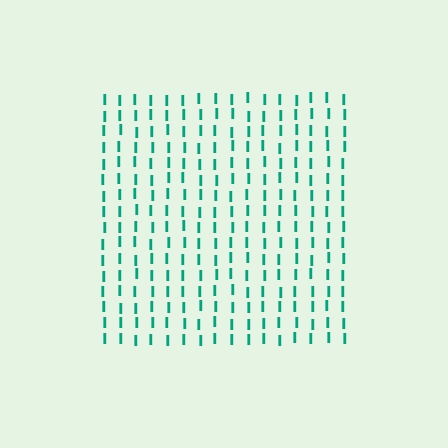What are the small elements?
The small elements are letter I's.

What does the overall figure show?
The overall figure shows a square.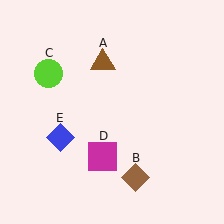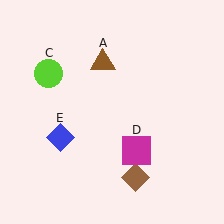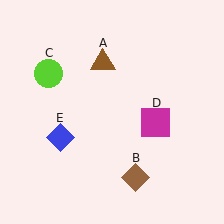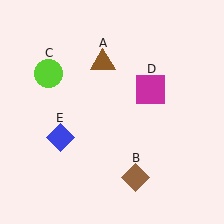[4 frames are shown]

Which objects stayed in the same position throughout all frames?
Brown triangle (object A) and brown diamond (object B) and lime circle (object C) and blue diamond (object E) remained stationary.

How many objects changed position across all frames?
1 object changed position: magenta square (object D).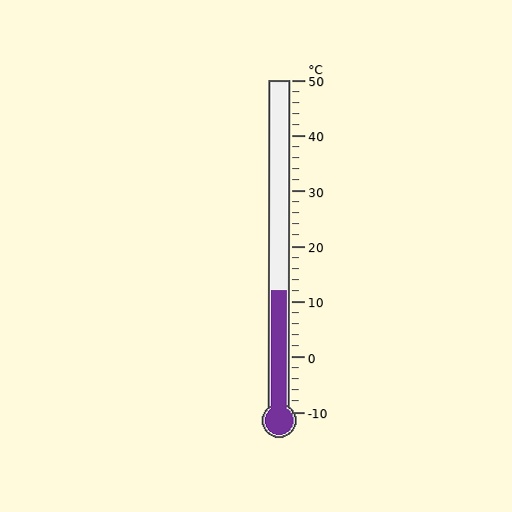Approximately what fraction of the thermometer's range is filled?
The thermometer is filled to approximately 35% of its range.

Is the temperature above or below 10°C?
The temperature is above 10°C.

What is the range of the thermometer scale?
The thermometer scale ranges from -10°C to 50°C.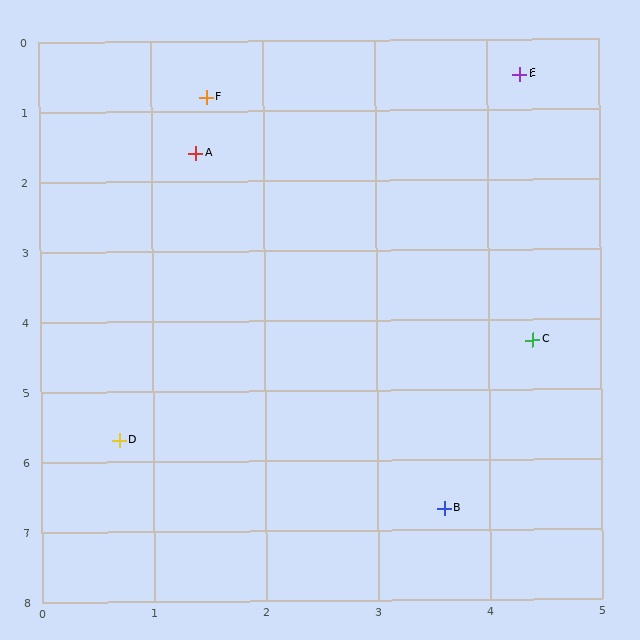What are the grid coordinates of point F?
Point F is at approximately (1.5, 0.8).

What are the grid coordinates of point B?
Point B is at approximately (3.6, 6.7).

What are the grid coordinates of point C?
Point C is at approximately (4.4, 4.3).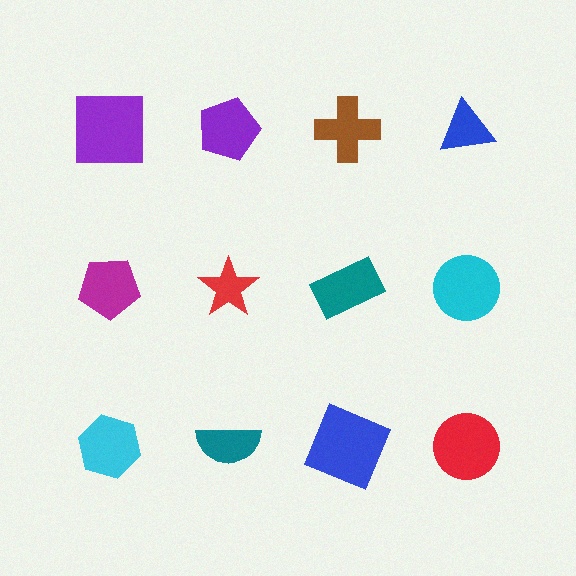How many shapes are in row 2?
4 shapes.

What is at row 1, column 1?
A purple square.